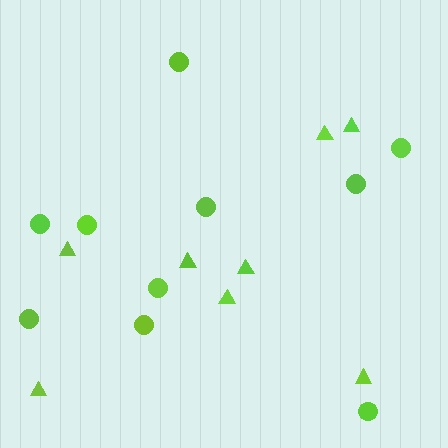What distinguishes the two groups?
There are 2 groups: one group of triangles (8) and one group of circles (10).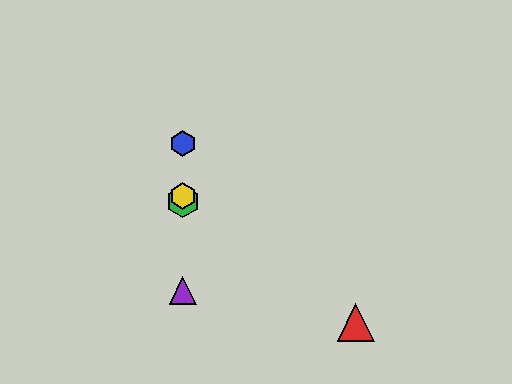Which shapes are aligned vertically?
The blue hexagon, the green hexagon, the yellow hexagon, the purple triangle are aligned vertically.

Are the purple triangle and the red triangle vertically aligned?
No, the purple triangle is at x≈183 and the red triangle is at x≈356.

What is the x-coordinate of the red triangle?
The red triangle is at x≈356.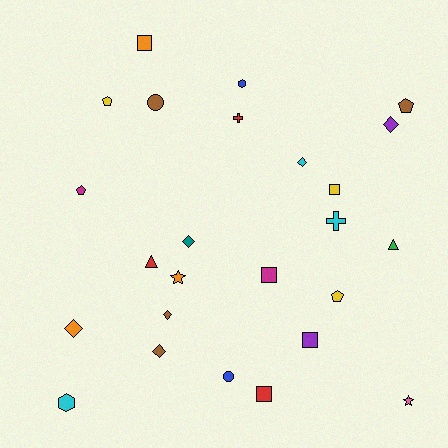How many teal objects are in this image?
There is 1 teal object.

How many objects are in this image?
There are 25 objects.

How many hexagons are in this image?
There are 2 hexagons.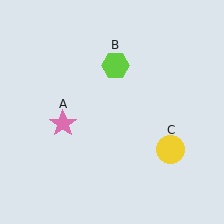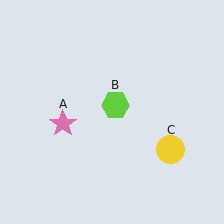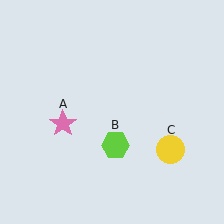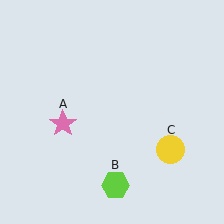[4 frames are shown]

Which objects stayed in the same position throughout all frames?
Pink star (object A) and yellow circle (object C) remained stationary.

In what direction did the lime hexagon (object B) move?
The lime hexagon (object B) moved down.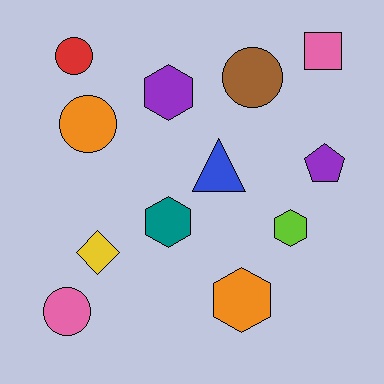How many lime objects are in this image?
There is 1 lime object.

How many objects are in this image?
There are 12 objects.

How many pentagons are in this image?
There is 1 pentagon.